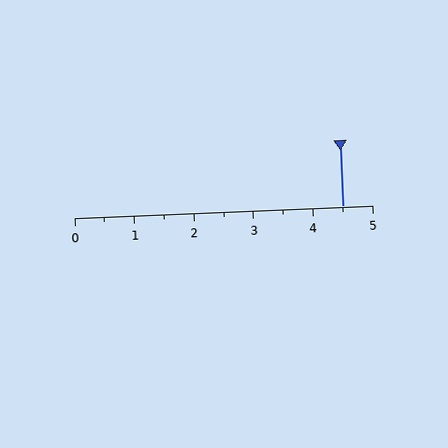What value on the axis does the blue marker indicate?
The marker indicates approximately 4.5.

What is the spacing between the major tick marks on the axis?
The major ticks are spaced 1 apart.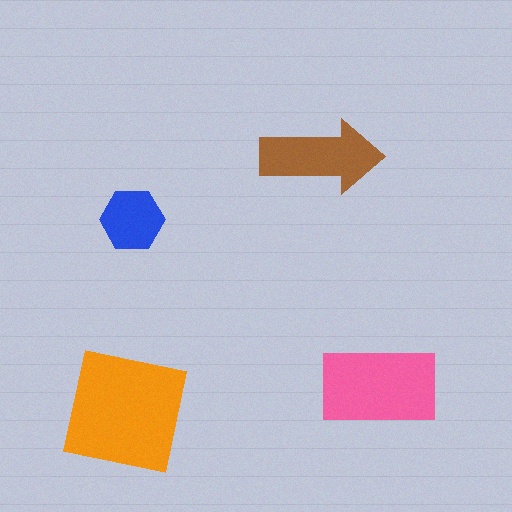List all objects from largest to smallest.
The orange square, the pink rectangle, the brown arrow, the blue hexagon.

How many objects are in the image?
There are 4 objects in the image.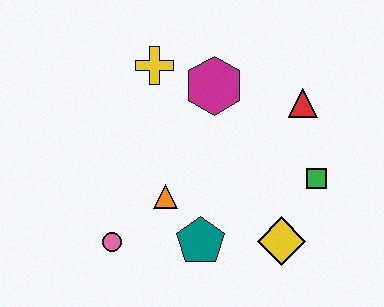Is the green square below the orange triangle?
No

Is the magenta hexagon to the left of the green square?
Yes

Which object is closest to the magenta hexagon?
The yellow cross is closest to the magenta hexagon.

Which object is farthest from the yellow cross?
The yellow diamond is farthest from the yellow cross.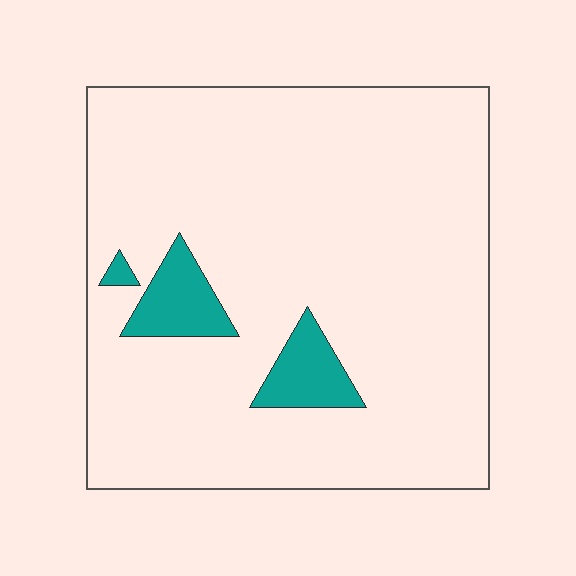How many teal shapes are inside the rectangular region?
3.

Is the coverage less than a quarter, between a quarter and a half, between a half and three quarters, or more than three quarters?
Less than a quarter.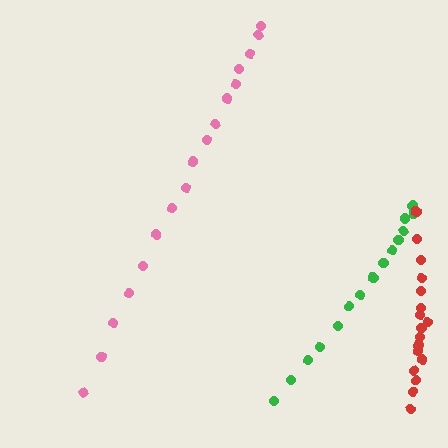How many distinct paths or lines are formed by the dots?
There are 3 distinct paths.